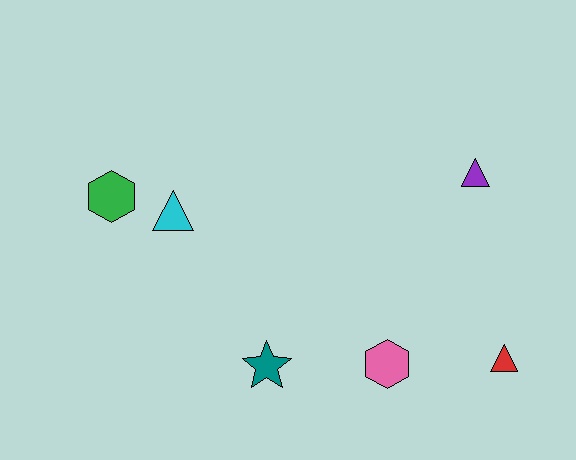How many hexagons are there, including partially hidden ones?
There are 2 hexagons.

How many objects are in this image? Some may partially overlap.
There are 6 objects.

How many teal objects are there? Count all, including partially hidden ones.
There is 1 teal object.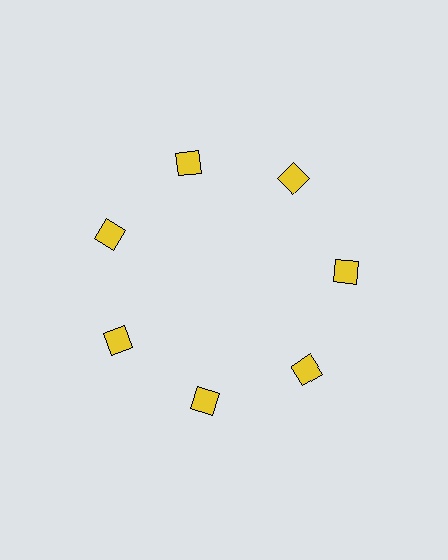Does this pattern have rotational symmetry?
Yes, this pattern has 7-fold rotational symmetry. It looks the same after rotating 51 degrees around the center.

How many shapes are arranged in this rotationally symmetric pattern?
There are 7 shapes, arranged in 7 groups of 1.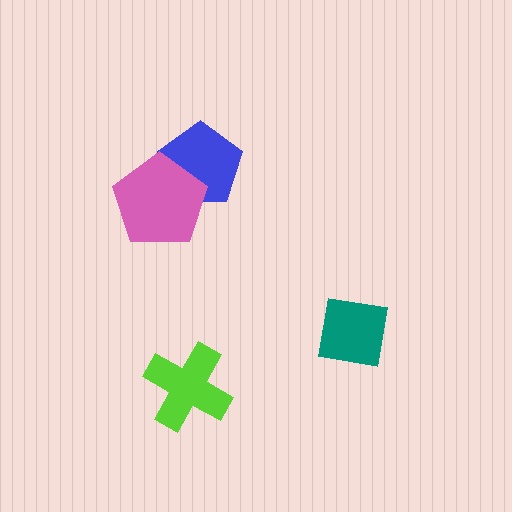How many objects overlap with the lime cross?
0 objects overlap with the lime cross.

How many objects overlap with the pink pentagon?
1 object overlaps with the pink pentagon.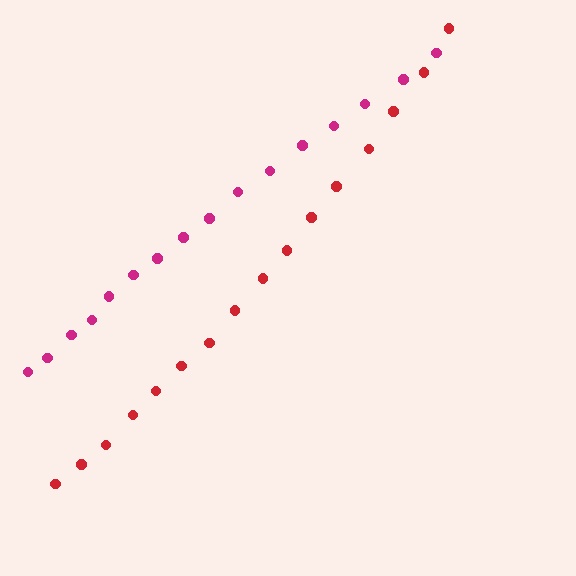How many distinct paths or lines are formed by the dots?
There are 2 distinct paths.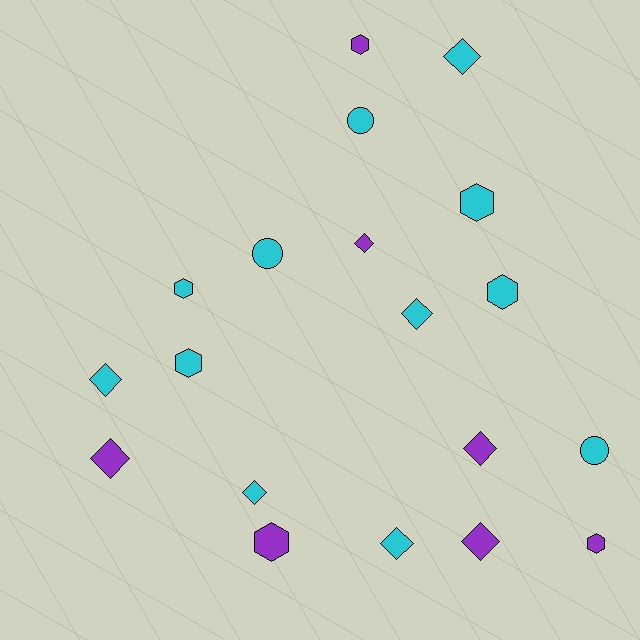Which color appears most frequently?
Cyan, with 12 objects.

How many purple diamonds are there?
There are 4 purple diamonds.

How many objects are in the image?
There are 19 objects.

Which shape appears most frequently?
Diamond, with 9 objects.